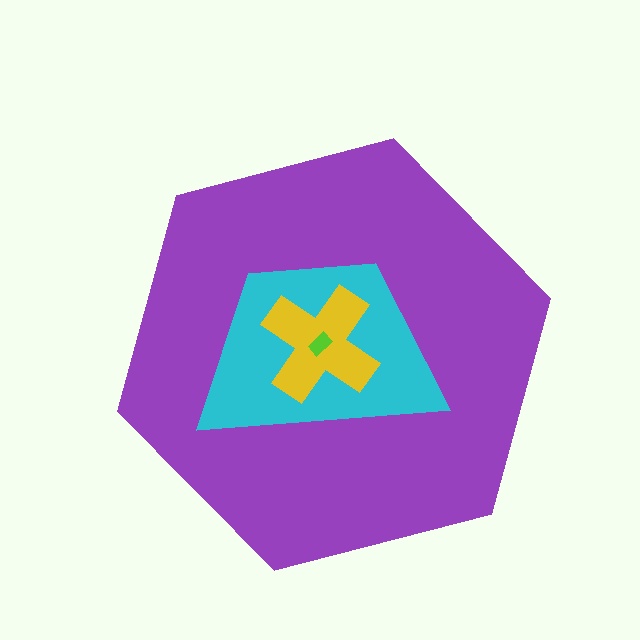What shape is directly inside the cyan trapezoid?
The yellow cross.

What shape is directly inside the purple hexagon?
The cyan trapezoid.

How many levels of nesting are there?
4.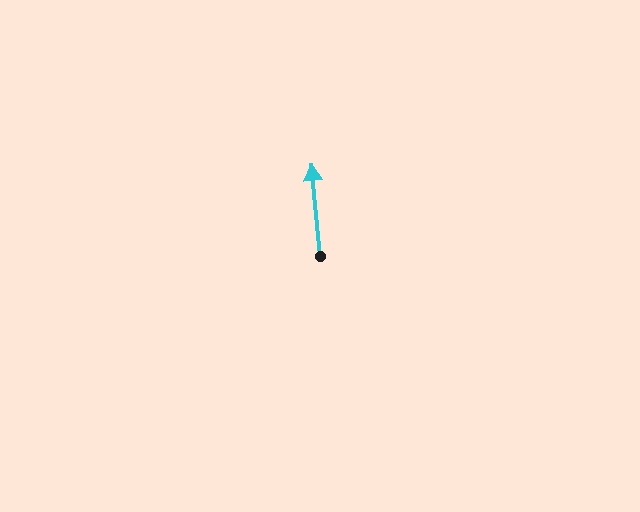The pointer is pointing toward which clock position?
Roughly 12 o'clock.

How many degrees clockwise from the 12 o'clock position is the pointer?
Approximately 355 degrees.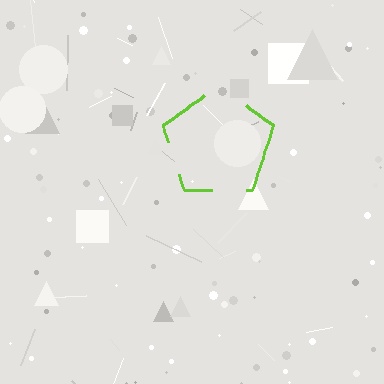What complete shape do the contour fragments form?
The contour fragments form a pentagon.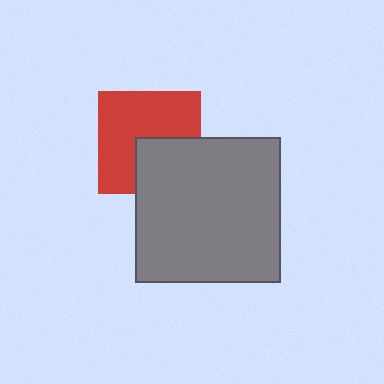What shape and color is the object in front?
The object in front is a gray square.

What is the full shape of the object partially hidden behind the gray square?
The partially hidden object is a red square.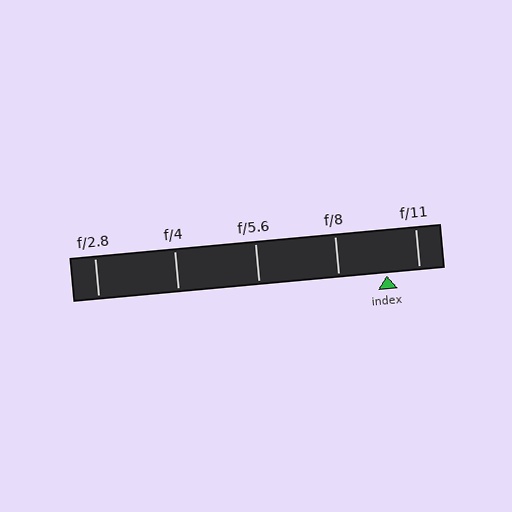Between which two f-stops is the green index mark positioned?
The index mark is between f/8 and f/11.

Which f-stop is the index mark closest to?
The index mark is closest to f/11.